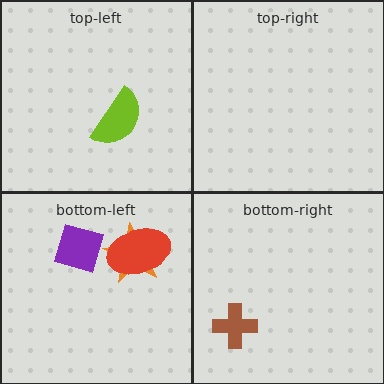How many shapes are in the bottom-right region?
1.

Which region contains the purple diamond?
The bottom-left region.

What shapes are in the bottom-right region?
The brown cross.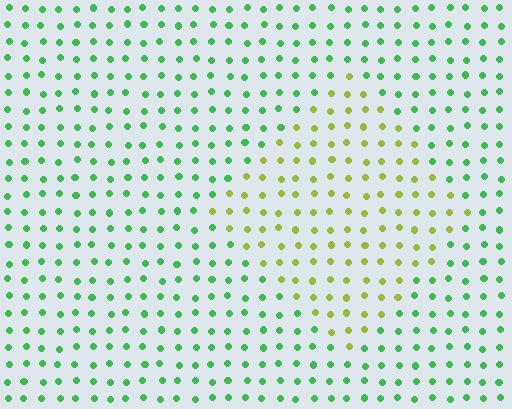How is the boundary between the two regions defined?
The boundary is defined purely by a slight shift in hue (about 54 degrees). Spacing, size, and orientation are identical on both sides.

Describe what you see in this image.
The image is filled with small green elements in a uniform arrangement. A diamond-shaped region is visible where the elements are tinted to a slightly different hue, forming a subtle color boundary.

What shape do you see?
I see a diamond.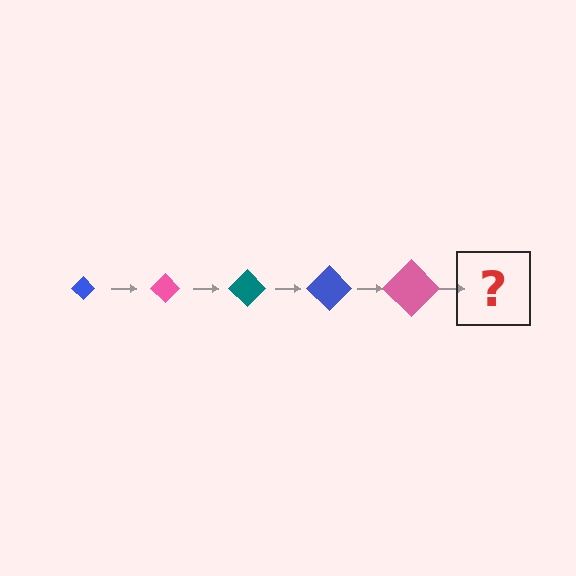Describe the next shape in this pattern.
It should be a teal diamond, larger than the previous one.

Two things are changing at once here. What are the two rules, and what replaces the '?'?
The two rules are that the diamond grows larger each step and the color cycles through blue, pink, and teal. The '?' should be a teal diamond, larger than the previous one.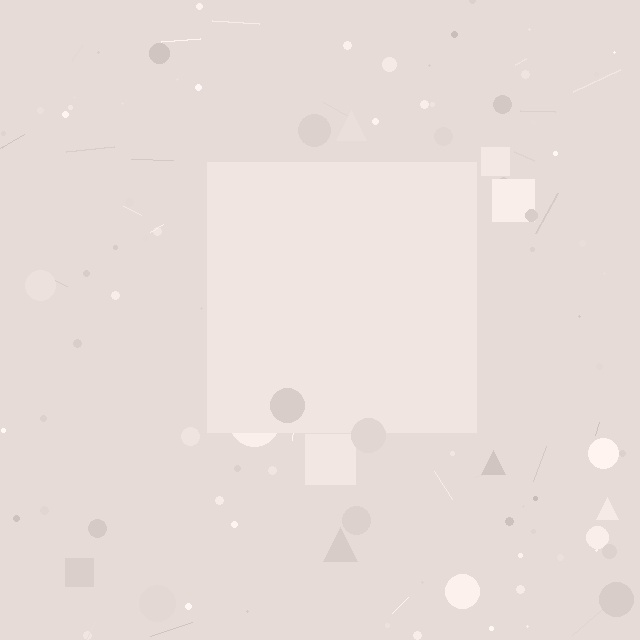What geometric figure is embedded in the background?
A square is embedded in the background.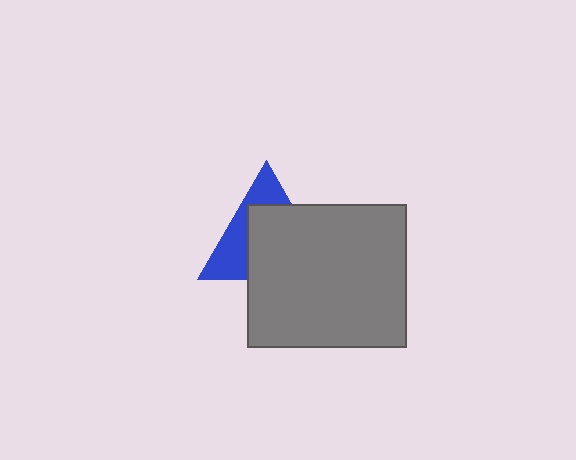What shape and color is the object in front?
The object in front is a gray rectangle.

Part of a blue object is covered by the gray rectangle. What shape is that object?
It is a triangle.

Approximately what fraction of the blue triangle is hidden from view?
Roughly 60% of the blue triangle is hidden behind the gray rectangle.